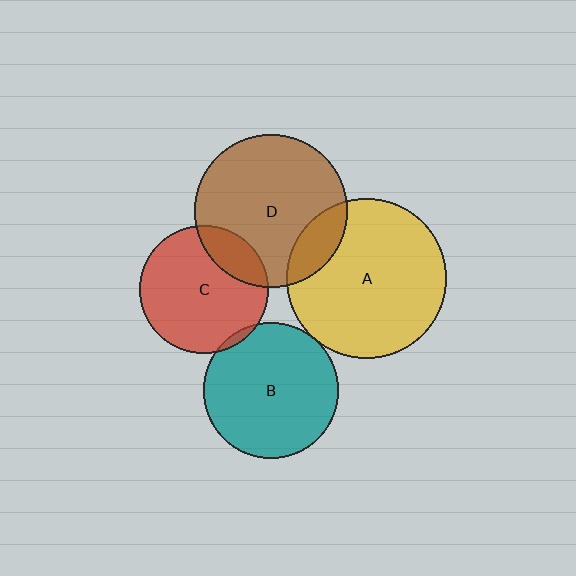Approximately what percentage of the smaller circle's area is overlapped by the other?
Approximately 5%.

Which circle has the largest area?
Circle A (yellow).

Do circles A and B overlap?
Yes.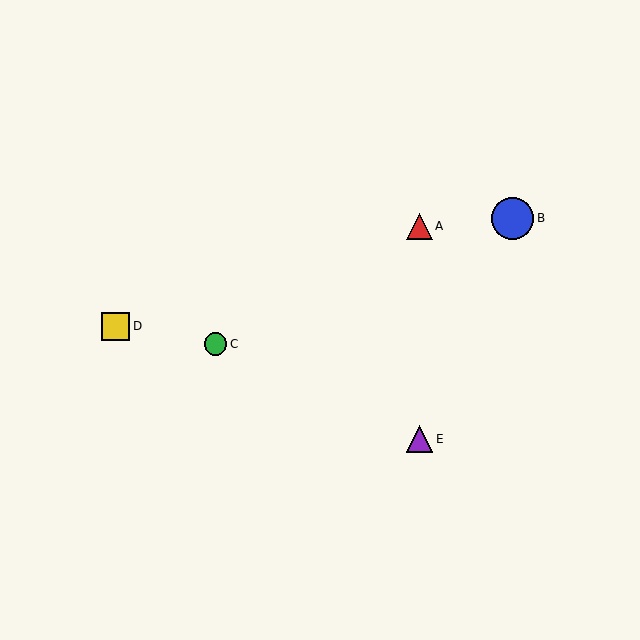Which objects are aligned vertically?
Objects A, E are aligned vertically.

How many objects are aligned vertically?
2 objects (A, E) are aligned vertically.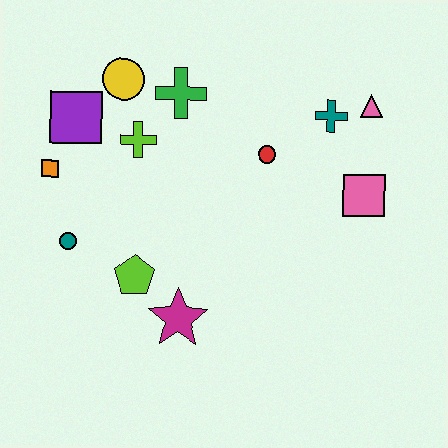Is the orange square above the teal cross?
No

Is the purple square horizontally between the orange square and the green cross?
Yes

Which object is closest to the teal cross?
The pink triangle is closest to the teal cross.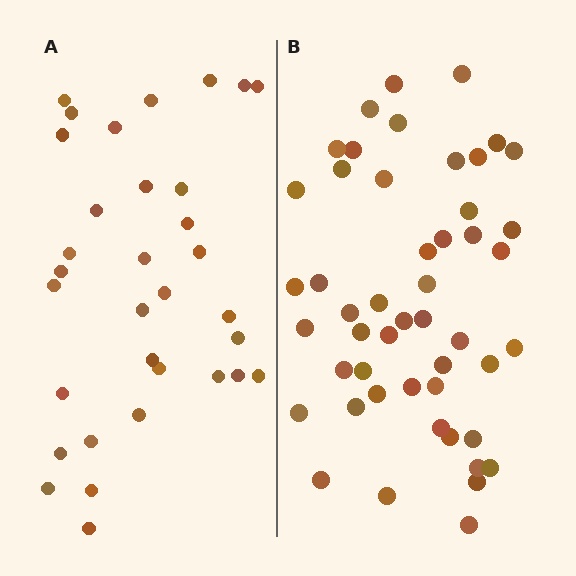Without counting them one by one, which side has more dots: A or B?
Region B (the right region) has more dots.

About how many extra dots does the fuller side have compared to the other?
Region B has approximately 15 more dots than region A.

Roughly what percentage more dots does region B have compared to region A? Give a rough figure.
About 50% more.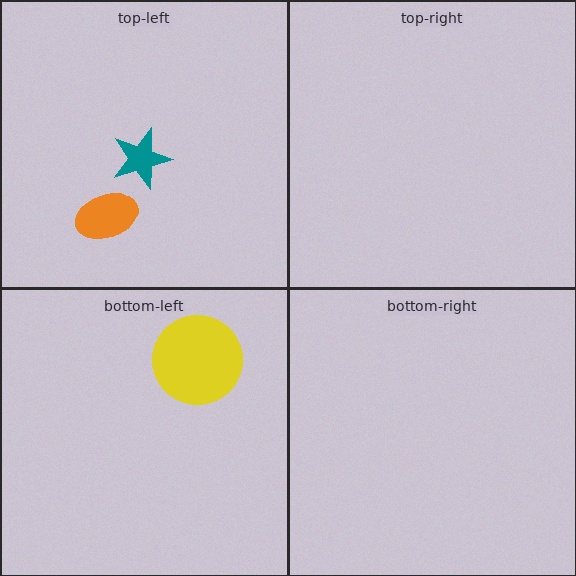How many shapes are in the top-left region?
2.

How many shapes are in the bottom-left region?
1.